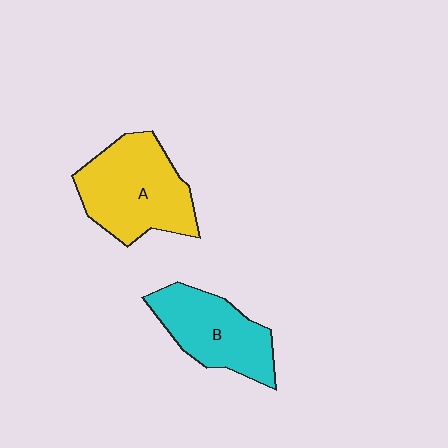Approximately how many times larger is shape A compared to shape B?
Approximately 1.3 times.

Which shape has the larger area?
Shape A (yellow).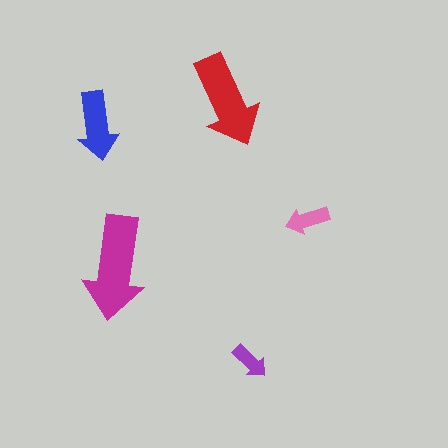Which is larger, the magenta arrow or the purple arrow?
The magenta one.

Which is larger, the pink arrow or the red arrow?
The red one.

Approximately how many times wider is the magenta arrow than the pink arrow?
About 2.5 times wider.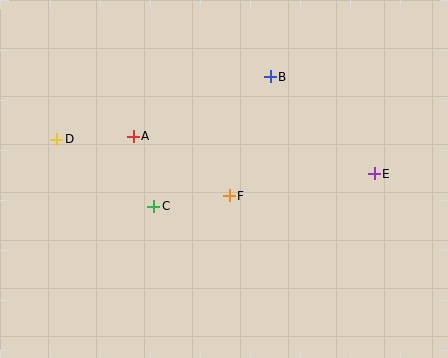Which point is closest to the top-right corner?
Point E is closest to the top-right corner.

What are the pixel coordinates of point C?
Point C is at (154, 206).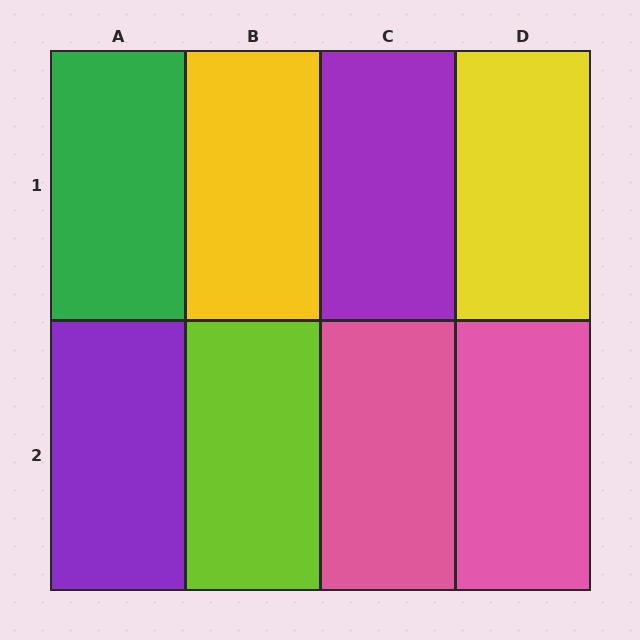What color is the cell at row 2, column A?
Purple.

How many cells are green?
1 cell is green.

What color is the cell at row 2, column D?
Pink.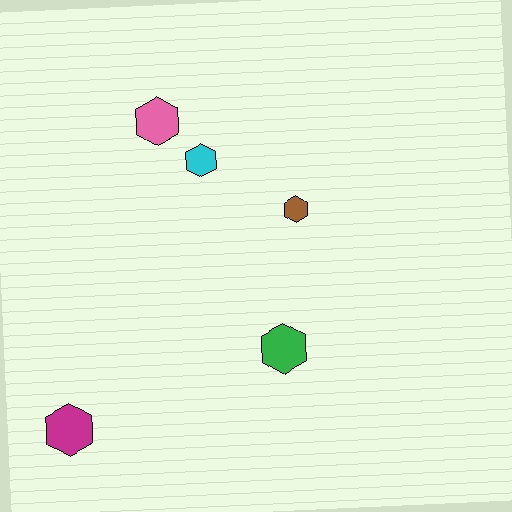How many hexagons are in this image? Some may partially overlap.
There are 5 hexagons.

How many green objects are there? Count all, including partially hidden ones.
There is 1 green object.